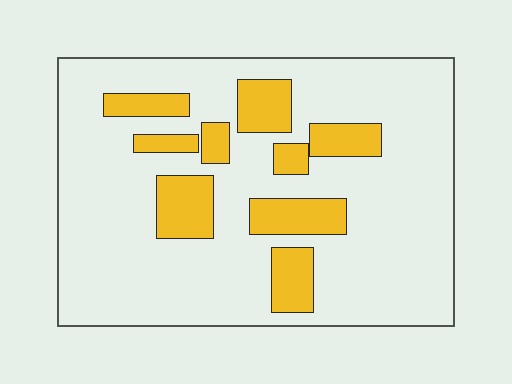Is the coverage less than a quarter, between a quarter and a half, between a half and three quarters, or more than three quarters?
Less than a quarter.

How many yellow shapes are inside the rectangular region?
9.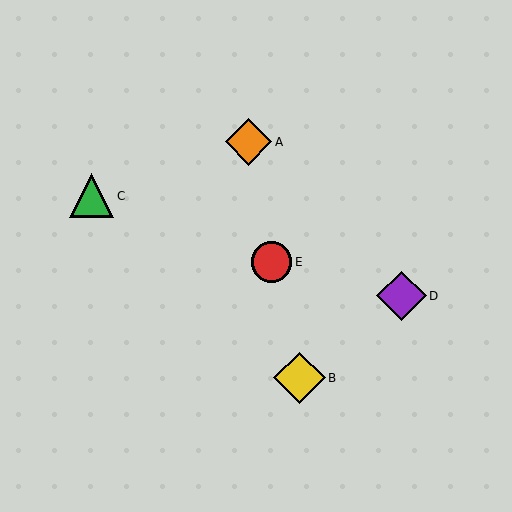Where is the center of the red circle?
The center of the red circle is at (272, 262).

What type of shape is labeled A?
Shape A is an orange diamond.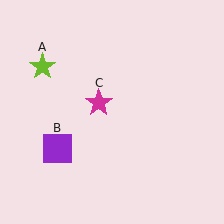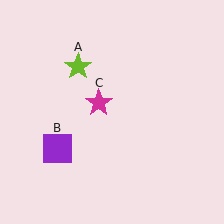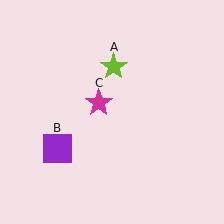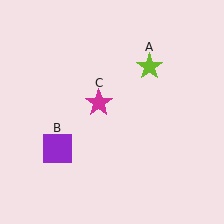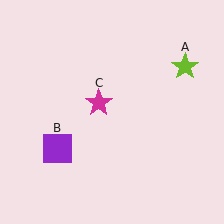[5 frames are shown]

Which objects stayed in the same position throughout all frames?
Purple square (object B) and magenta star (object C) remained stationary.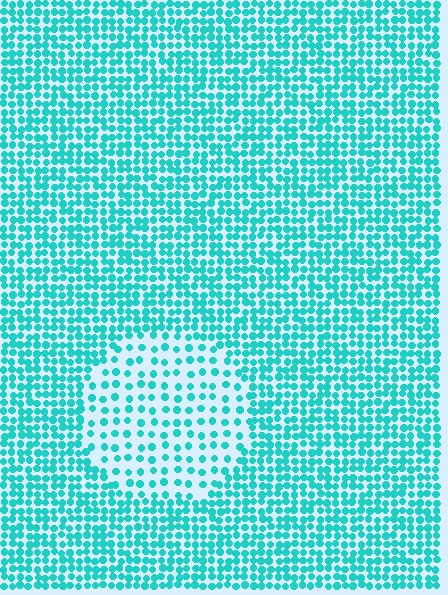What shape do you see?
I see a circle.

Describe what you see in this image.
The image contains small cyan elements arranged at two different densities. A circle-shaped region is visible where the elements are less densely packed than the surrounding area.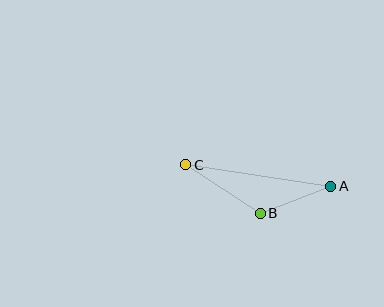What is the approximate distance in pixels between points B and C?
The distance between B and C is approximately 89 pixels.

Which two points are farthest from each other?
Points A and C are farthest from each other.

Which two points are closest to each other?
Points A and B are closest to each other.